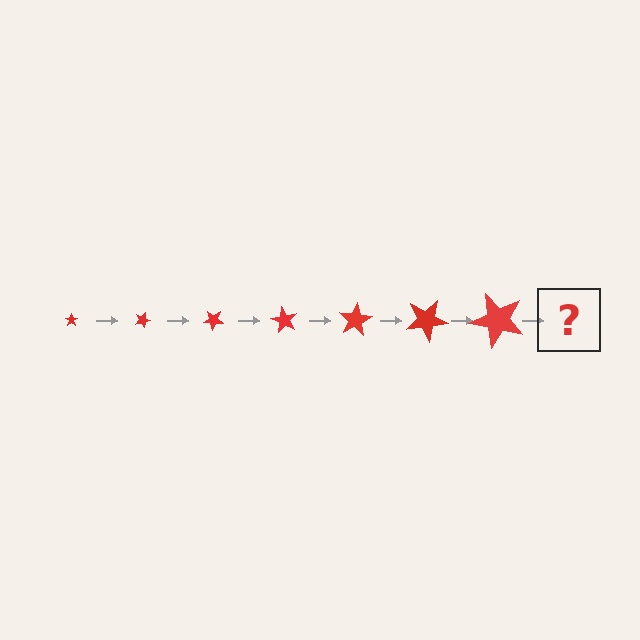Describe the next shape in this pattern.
It should be a star, larger than the previous one and rotated 140 degrees from the start.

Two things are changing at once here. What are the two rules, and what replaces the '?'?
The two rules are that the star grows larger each step and it rotates 20 degrees each step. The '?' should be a star, larger than the previous one and rotated 140 degrees from the start.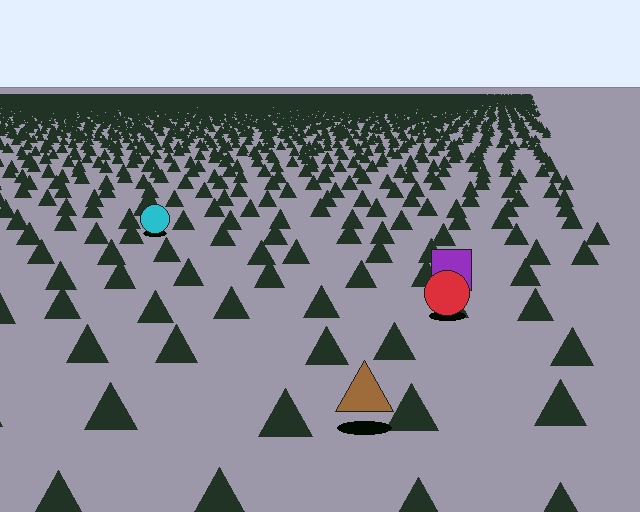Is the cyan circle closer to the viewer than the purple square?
No. The purple square is closer — you can tell from the texture gradient: the ground texture is coarser near it.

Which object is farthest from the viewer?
The cyan circle is farthest from the viewer. It appears smaller and the ground texture around it is denser.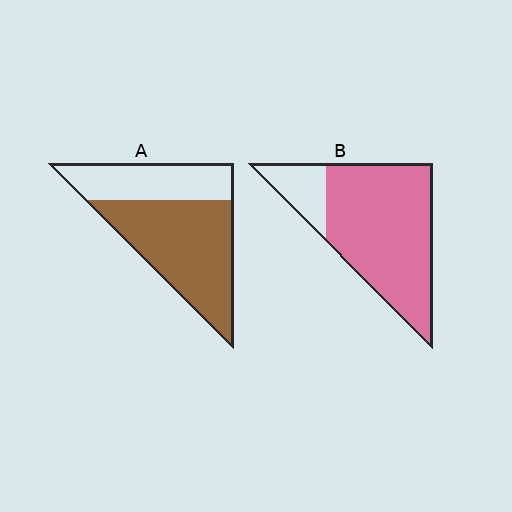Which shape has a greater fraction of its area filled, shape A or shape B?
Shape B.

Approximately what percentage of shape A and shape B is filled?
A is approximately 65% and B is approximately 80%.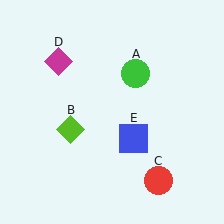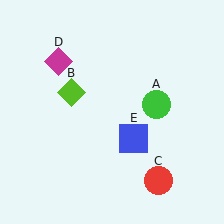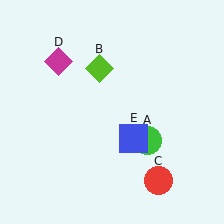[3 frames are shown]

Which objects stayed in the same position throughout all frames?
Red circle (object C) and magenta diamond (object D) and blue square (object E) remained stationary.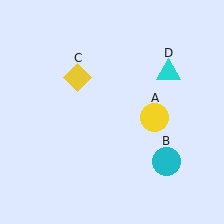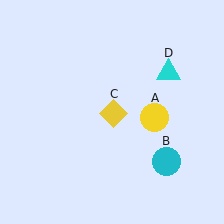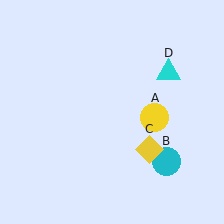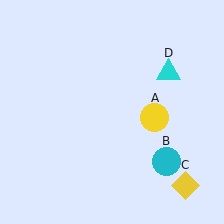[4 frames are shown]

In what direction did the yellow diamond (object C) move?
The yellow diamond (object C) moved down and to the right.